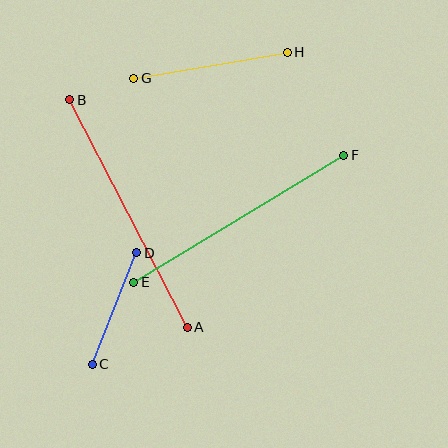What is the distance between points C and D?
The distance is approximately 120 pixels.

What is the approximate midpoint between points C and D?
The midpoint is at approximately (114, 308) pixels.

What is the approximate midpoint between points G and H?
The midpoint is at approximately (211, 65) pixels.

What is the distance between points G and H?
The distance is approximately 156 pixels.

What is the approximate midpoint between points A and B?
The midpoint is at approximately (128, 214) pixels.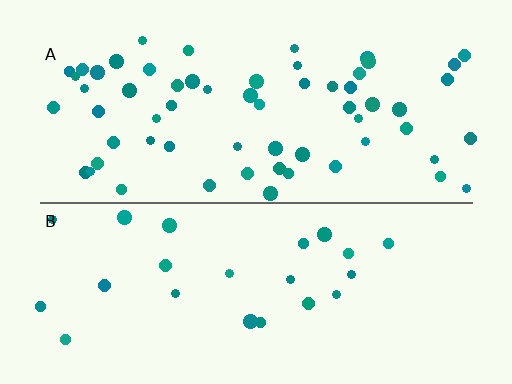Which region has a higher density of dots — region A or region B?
A (the top).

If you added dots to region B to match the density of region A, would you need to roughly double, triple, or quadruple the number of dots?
Approximately triple.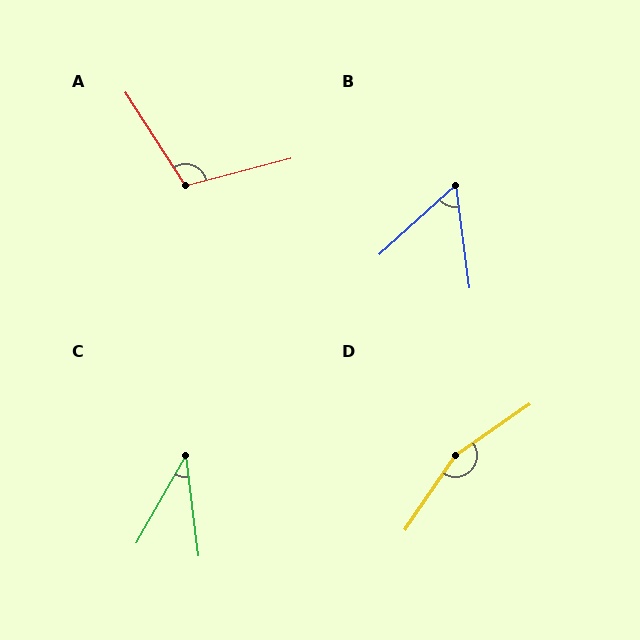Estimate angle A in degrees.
Approximately 108 degrees.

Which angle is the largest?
D, at approximately 159 degrees.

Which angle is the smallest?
C, at approximately 36 degrees.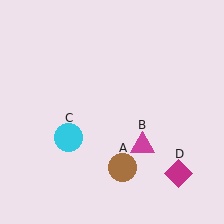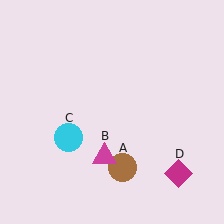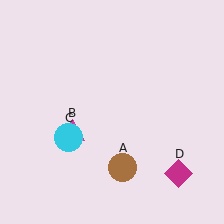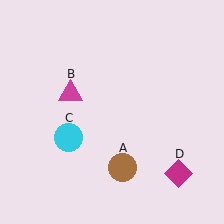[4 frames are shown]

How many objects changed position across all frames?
1 object changed position: magenta triangle (object B).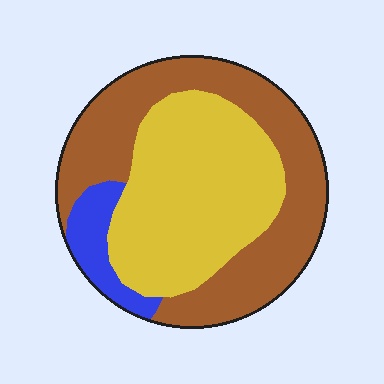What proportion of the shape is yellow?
Yellow covers around 45% of the shape.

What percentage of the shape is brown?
Brown takes up about one half (1/2) of the shape.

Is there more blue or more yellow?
Yellow.